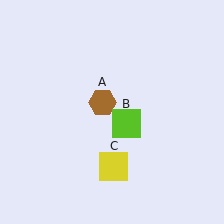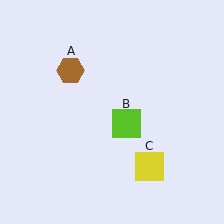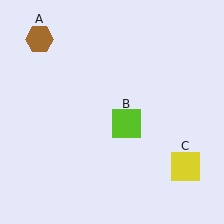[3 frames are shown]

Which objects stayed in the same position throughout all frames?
Lime square (object B) remained stationary.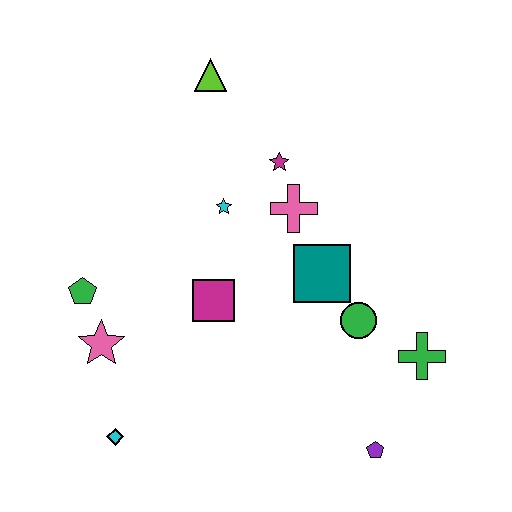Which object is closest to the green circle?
The teal square is closest to the green circle.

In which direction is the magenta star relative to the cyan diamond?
The magenta star is above the cyan diamond.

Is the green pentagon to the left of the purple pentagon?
Yes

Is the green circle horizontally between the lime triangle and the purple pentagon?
Yes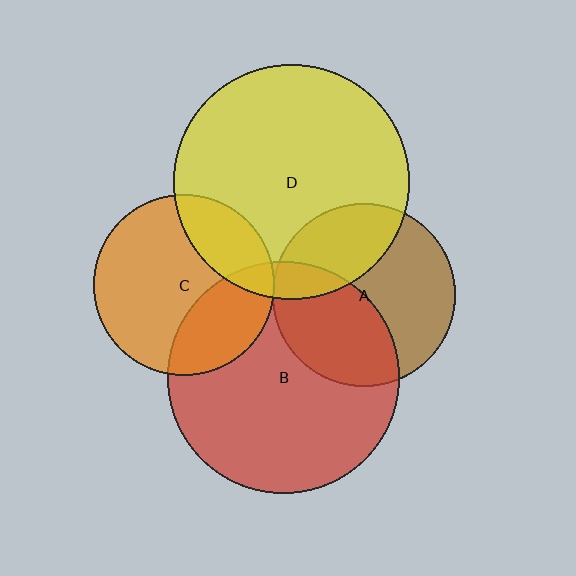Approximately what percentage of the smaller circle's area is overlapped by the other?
Approximately 40%.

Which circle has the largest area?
Circle D (yellow).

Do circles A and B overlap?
Yes.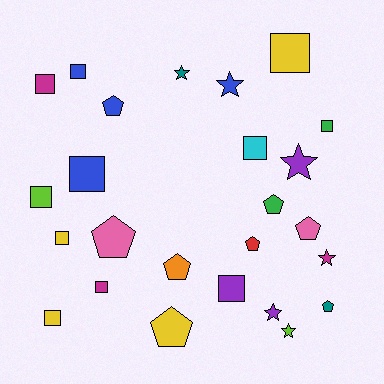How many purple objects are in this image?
There are 3 purple objects.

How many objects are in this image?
There are 25 objects.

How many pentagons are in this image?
There are 8 pentagons.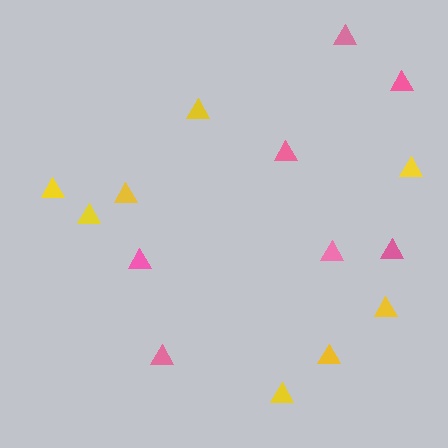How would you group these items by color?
There are 2 groups: one group of yellow triangles (8) and one group of pink triangles (7).